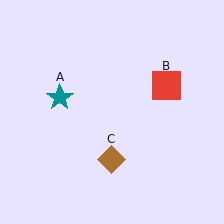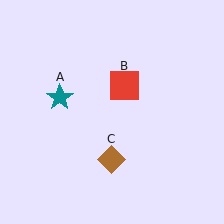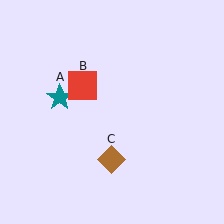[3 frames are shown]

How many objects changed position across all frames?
1 object changed position: red square (object B).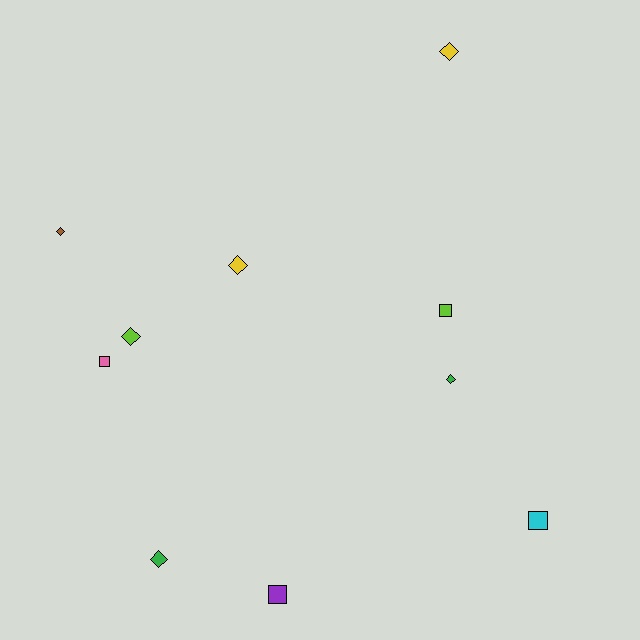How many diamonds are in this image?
There are 6 diamonds.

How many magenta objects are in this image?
There are no magenta objects.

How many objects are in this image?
There are 10 objects.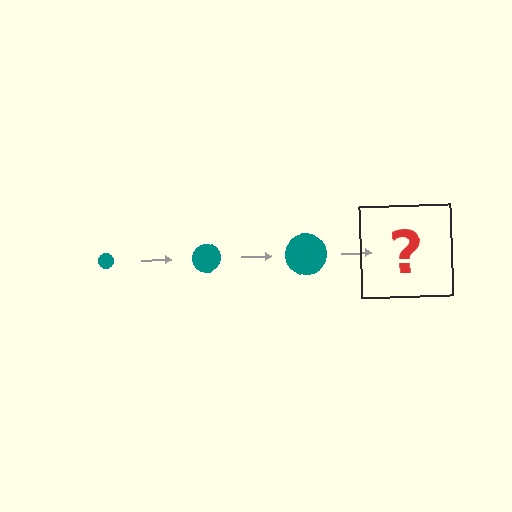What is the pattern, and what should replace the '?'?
The pattern is that the circle gets progressively larger each step. The '?' should be a teal circle, larger than the previous one.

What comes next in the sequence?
The next element should be a teal circle, larger than the previous one.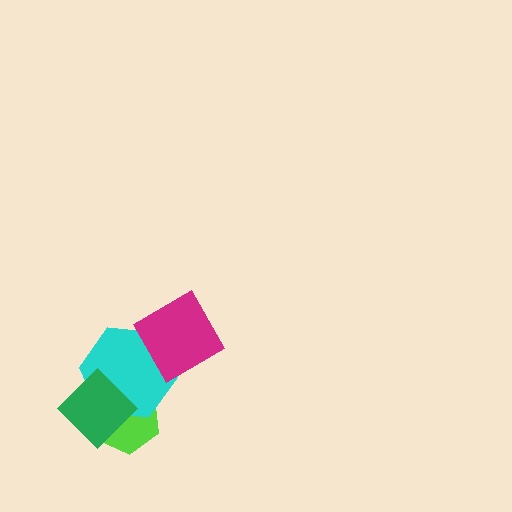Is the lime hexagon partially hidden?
Yes, it is partially covered by another shape.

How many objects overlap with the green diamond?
2 objects overlap with the green diamond.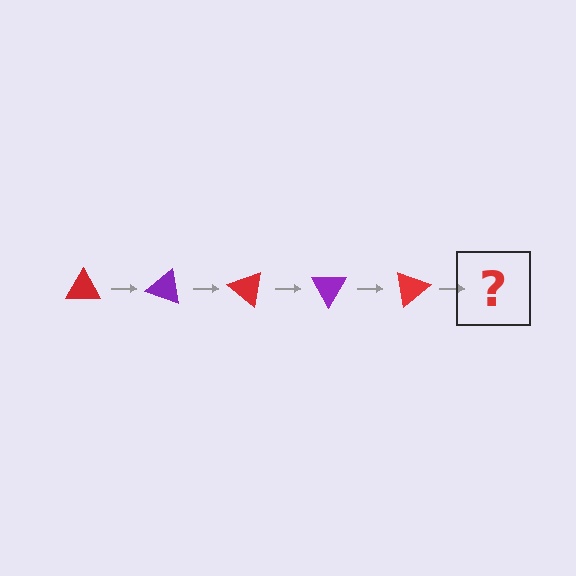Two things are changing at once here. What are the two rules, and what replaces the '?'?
The two rules are that it rotates 20 degrees each step and the color cycles through red and purple. The '?' should be a purple triangle, rotated 100 degrees from the start.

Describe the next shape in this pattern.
It should be a purple triangle, rotated 100 degrees from the start.